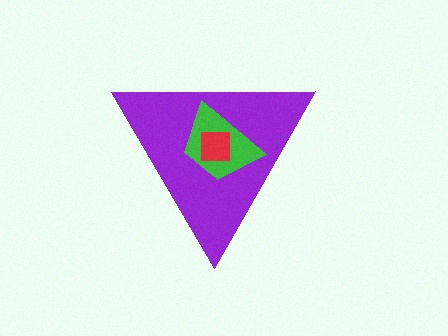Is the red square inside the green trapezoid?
Yes.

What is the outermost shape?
The purple triangle.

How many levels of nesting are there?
3.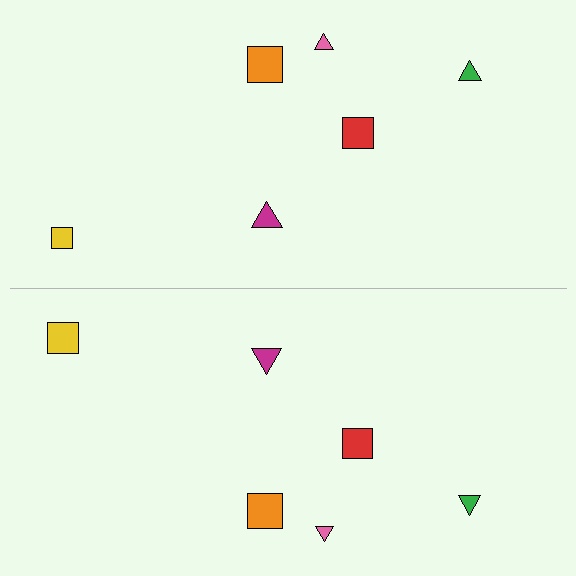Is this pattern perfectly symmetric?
No, the pattern is not perfectly symmetric. The yellow square on the bottom side has a different size than its mirror counterpart.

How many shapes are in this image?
There are 12 shapes in this image.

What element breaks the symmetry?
The yellow square on the bottom side has a different size than its mirror counterpart.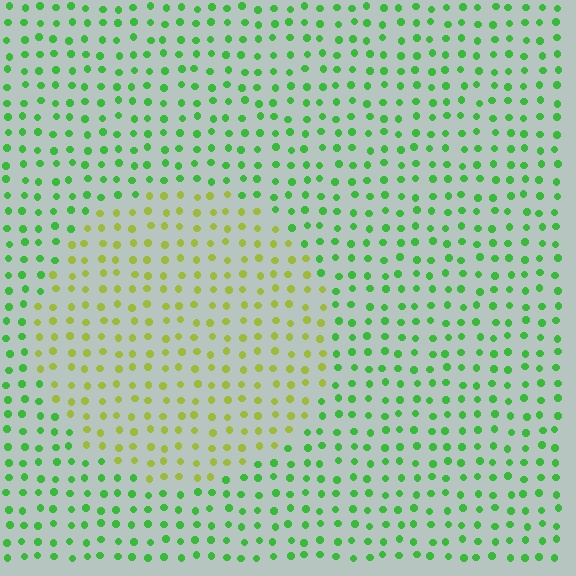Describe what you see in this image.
The image is filled with small green elements in a uniform arrangement. A circle-shaped region is visible where the elements are tinted to a slightly different hue, forming a subtle color boundary.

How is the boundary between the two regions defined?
The boundary is defined purely by a slight shift in hue (about 47 degrees). Spacing, size, and orientation are identical on both sides.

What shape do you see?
I see a circle.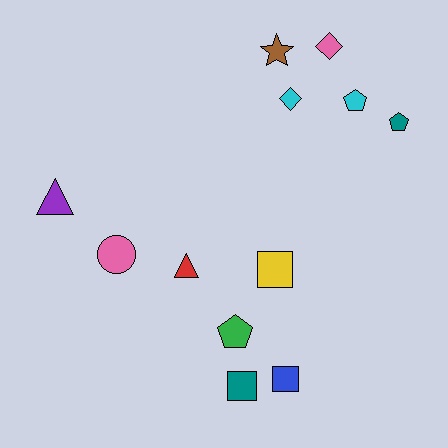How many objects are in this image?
There are 12 objects.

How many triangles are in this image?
There are 2 triangles.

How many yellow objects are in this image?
There is 1 yellow object.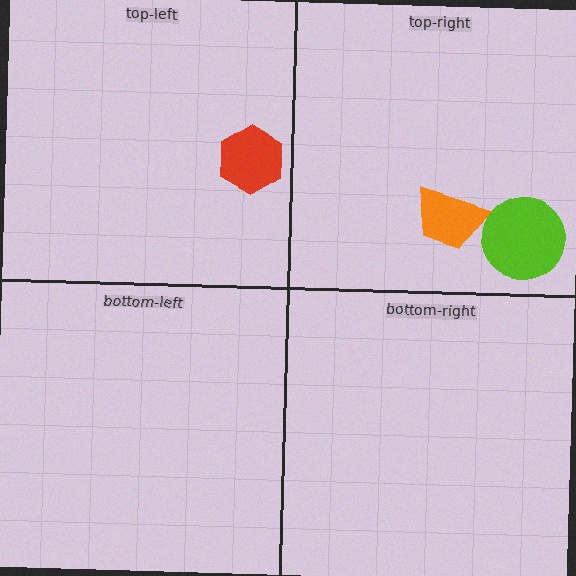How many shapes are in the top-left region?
1.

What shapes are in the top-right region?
The lime circle, the orange trapezoid.